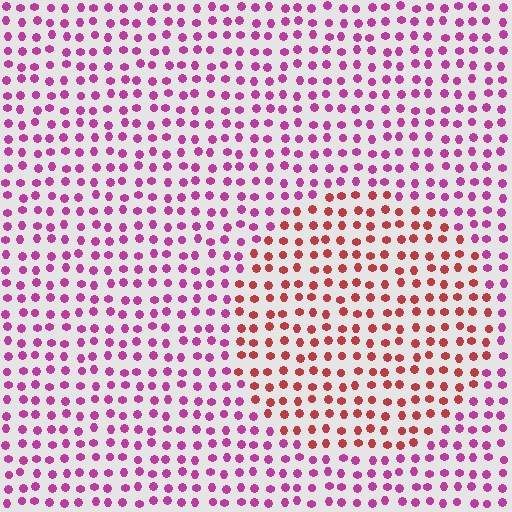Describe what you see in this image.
The image is filled with small magenta elements in a uniform arrangement. A circle-shaped region is visible where the elements are tinted to a slightly different hue, forming a subtle color boundary.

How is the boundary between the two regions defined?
The boundary is defined purely by a slight shift in hue (about 43 degrees). Spacing, size, and orientation are identical on both sides.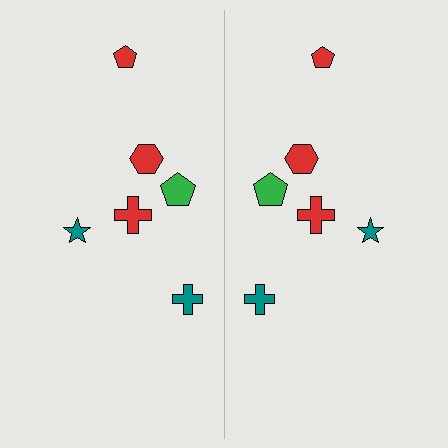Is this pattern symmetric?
Yes, this pattern has bilateral (reflection) symmetry.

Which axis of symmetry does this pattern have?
The pattern has a vertical axis of symmetry running through the center of the image.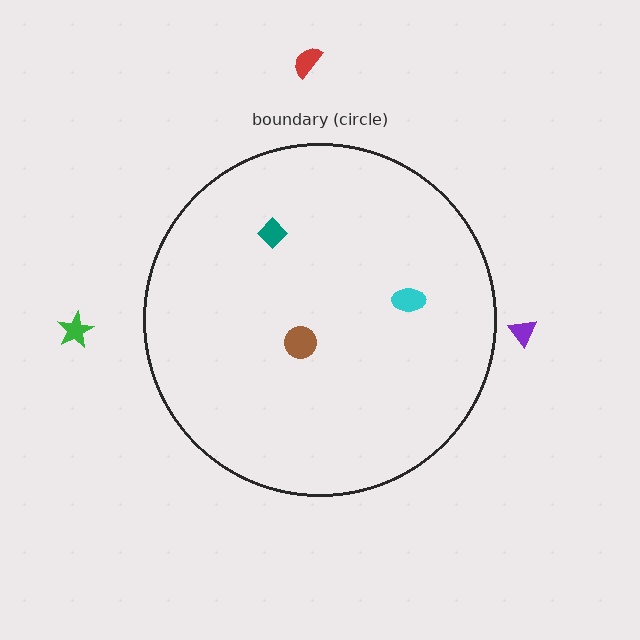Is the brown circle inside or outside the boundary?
Inside.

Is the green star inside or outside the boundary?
Outside.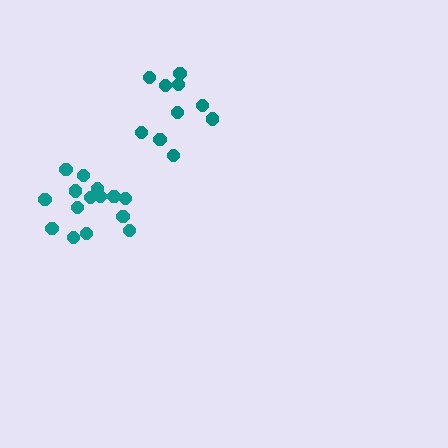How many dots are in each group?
Group 1: 10 dots, Group 2: 15 dots (25 total).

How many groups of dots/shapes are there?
There are 2 groups.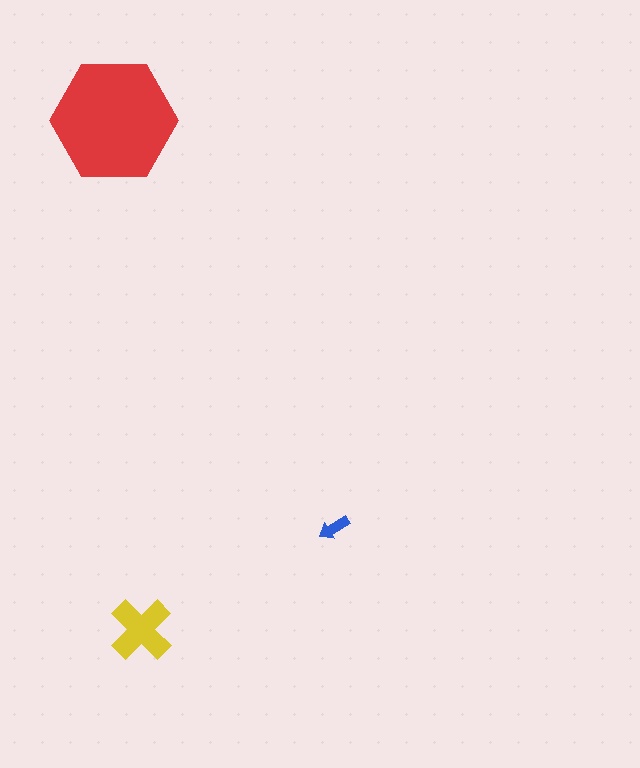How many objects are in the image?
There are 3 objects in the image.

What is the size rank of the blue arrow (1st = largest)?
3rd.